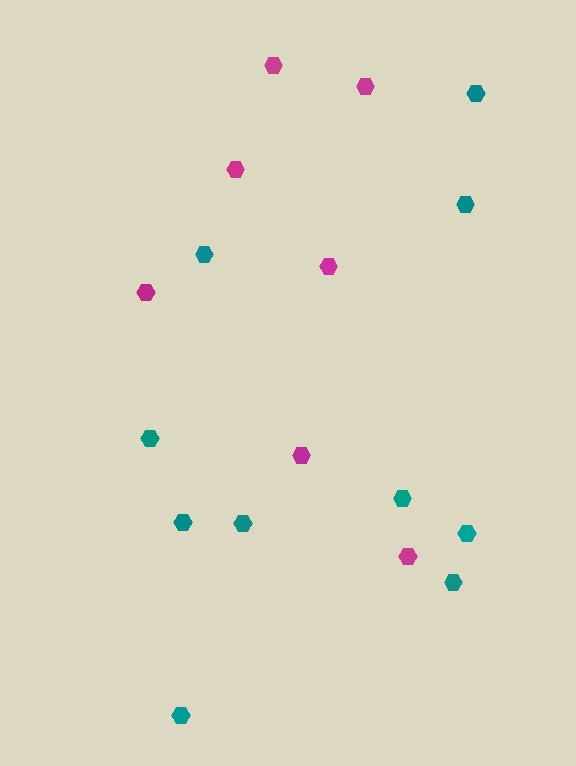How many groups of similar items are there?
There are 2 groups: one group of magenta hexagons (7) and one group of teal hexagons (10).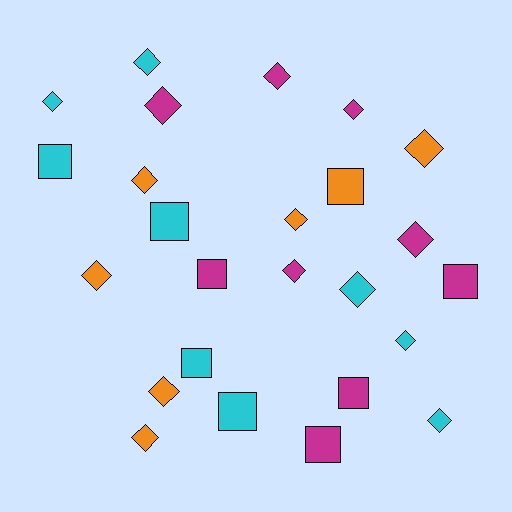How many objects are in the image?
There are 25 objects.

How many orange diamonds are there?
There are 6 orange diamonds.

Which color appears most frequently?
Magenta, with 9 objects.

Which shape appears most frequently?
Diamond, with 16 objects.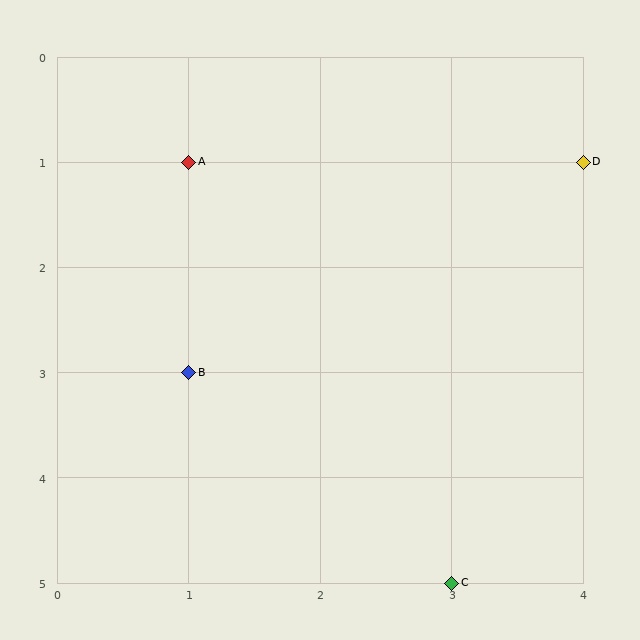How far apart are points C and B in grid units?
Points C and B are 2 columns and 2 rows apart (about 2.8 grid units diagonally).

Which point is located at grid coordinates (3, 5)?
Point C is at (3, 5).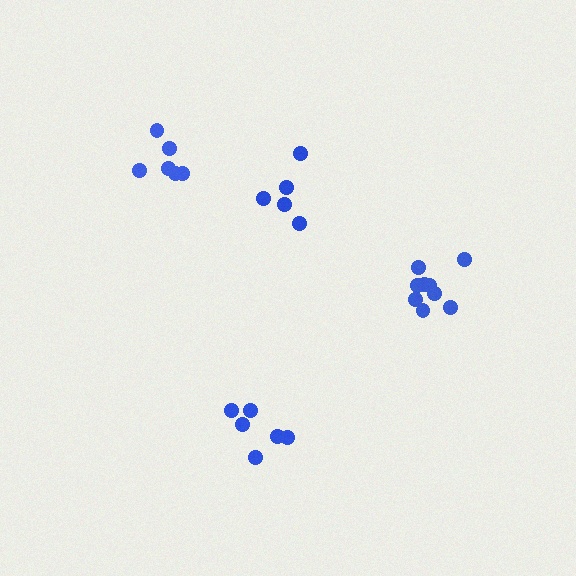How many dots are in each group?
Group 1: 5 dots, Group 2: 6 dots, Group 3: 9 dots, Group 4: 6 dots (26 total).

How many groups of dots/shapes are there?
There are 4 groups.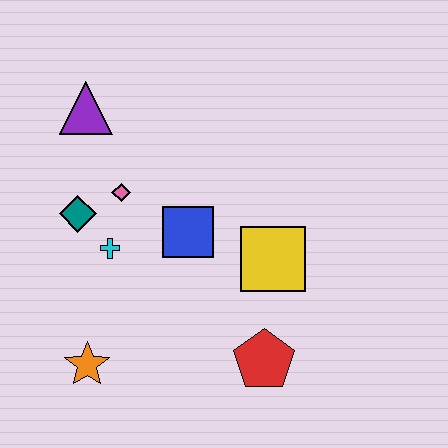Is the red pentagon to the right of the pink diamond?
Yes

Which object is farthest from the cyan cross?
The red pentagon is farthest from the cyan cross.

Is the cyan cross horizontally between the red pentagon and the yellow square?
No